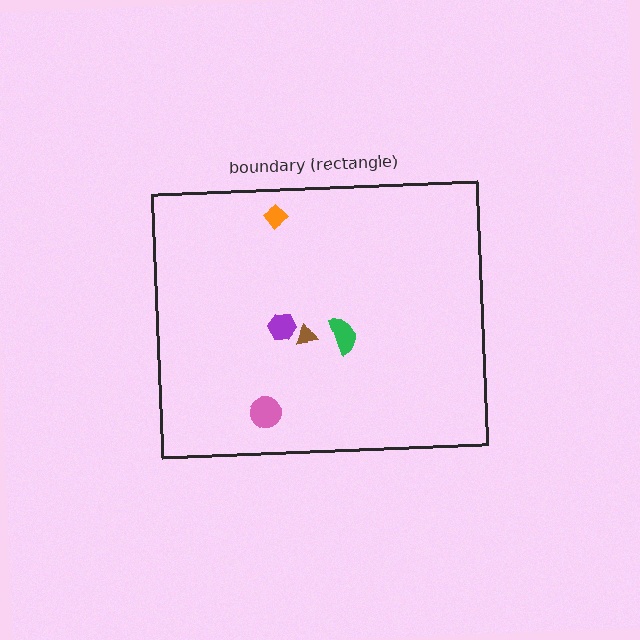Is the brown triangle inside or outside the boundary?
Inside.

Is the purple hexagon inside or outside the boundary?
Inside.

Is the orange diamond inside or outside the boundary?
Inside.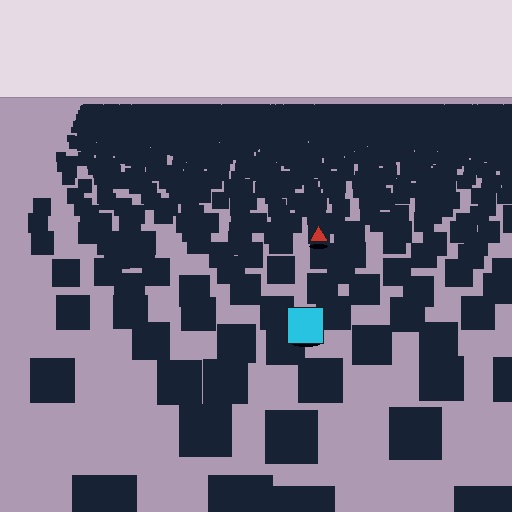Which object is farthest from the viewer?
The red triangle is farthest from the viewer. It appears smaller and the ground texture around it is denser.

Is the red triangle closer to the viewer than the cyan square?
No. The cyan square is closer — you can tell from the texture gradient: the ground texture is coarser near it.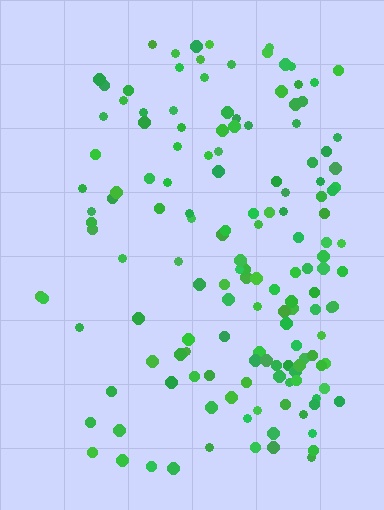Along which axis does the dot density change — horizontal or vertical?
Horizontal.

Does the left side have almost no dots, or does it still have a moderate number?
Still a moderate number, just noticeably fewer than the right.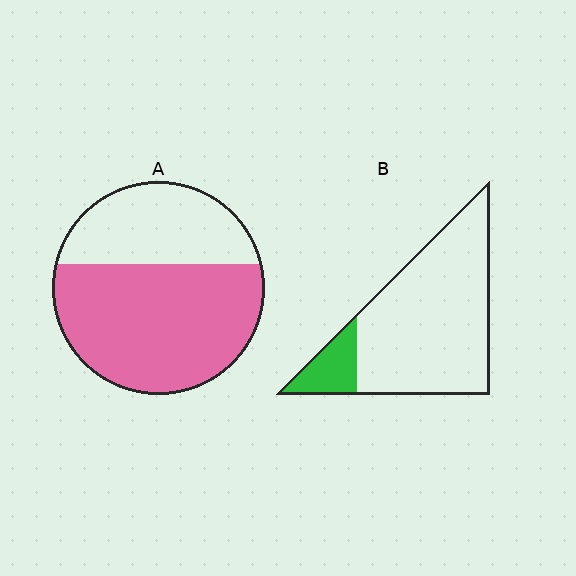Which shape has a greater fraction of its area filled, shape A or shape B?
Shape A.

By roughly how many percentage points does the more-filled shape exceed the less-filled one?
By roughly 50 percentage points (A over B).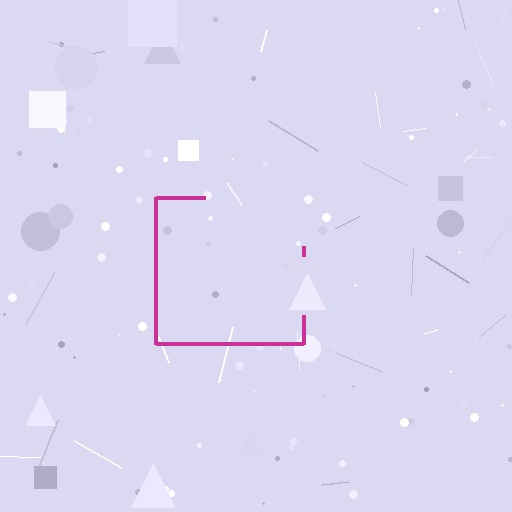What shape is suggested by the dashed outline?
The dashed outline suggests a square.